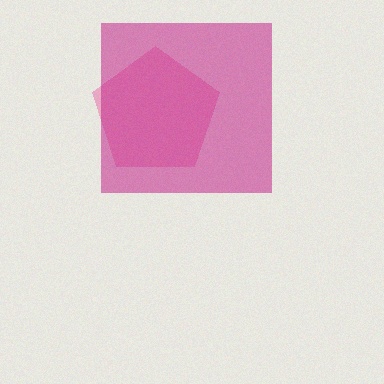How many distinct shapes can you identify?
There are 2 distinct shapes: a pink pentagon, a magenta square.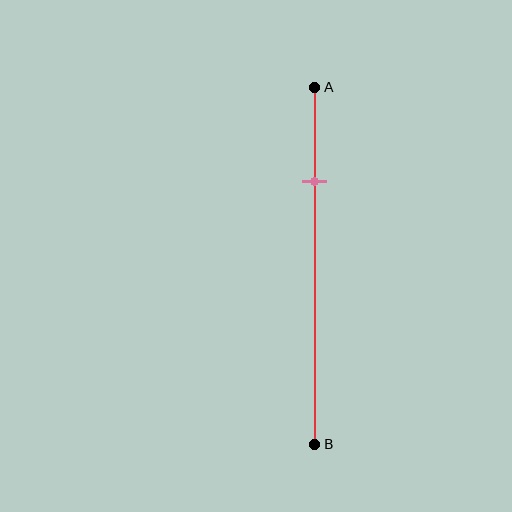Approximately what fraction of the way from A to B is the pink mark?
The pink mark is approximately 25% of the way from A to B.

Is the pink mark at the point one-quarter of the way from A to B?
Yes, the mark is approximately at the one-quarter point.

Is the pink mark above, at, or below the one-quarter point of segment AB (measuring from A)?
The pink mark is approximately at the one-quarter point of segment AB.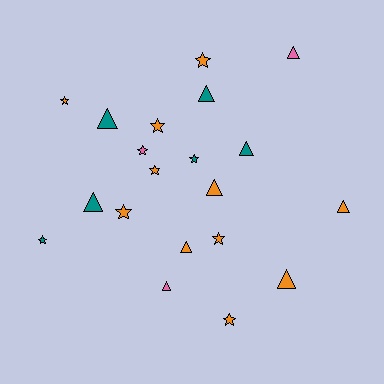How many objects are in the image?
There are 20 objects.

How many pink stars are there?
There is 1 pink star.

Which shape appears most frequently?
Triangle, with 10 objects.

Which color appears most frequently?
Orange, with 11 objects.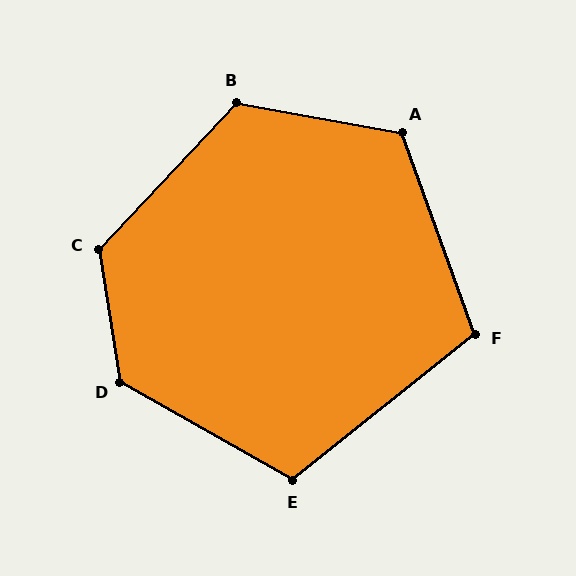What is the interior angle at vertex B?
Approximately 123 degrees (obtuse).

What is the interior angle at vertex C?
Approximately 128 degrees (obtuse).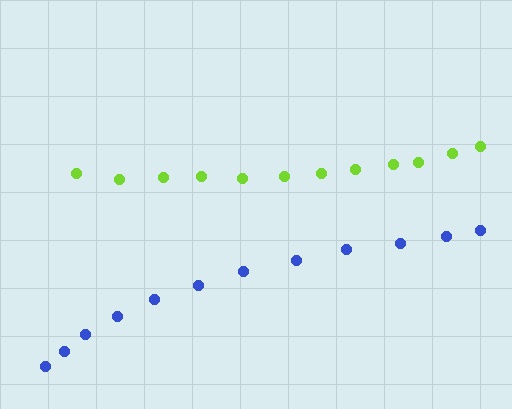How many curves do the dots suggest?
There are 2 distinct paths.